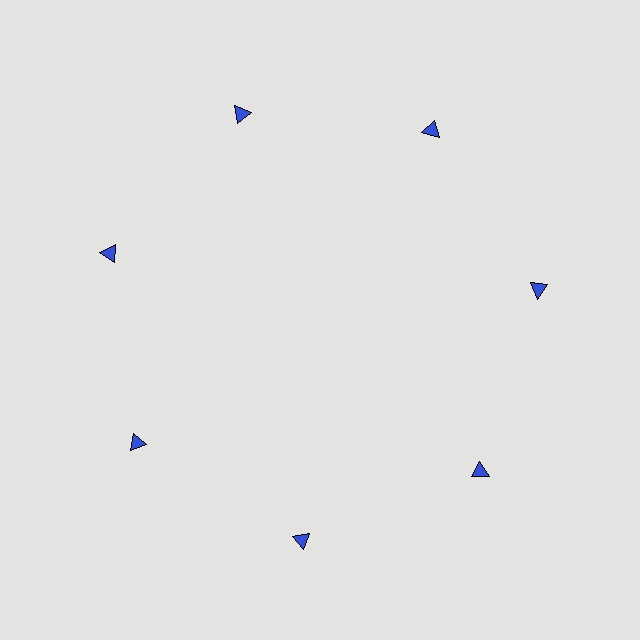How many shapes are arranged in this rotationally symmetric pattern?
There are 7 shapes, arranged in 7 groups of 1.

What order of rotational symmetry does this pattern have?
This pattern has 7-fold rotational symmetry.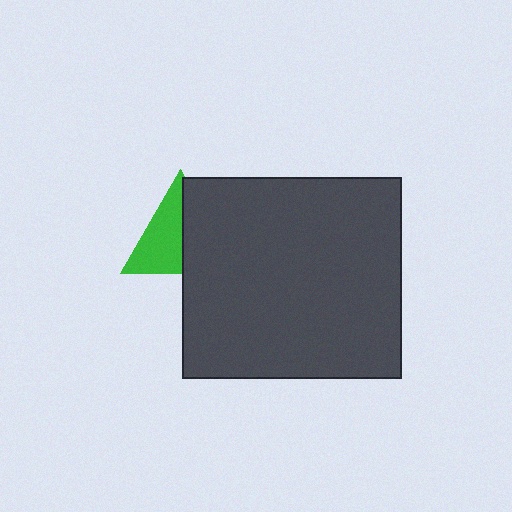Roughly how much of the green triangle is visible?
About half of it is visible (roughly 52%).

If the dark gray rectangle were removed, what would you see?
You would see the complete green triangle.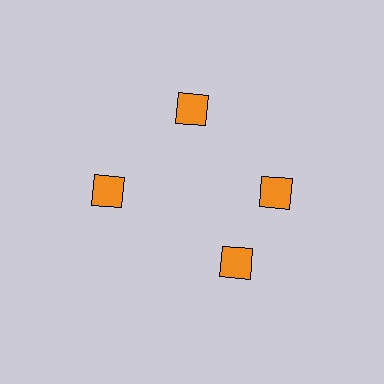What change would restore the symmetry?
The symmetry would be restored by rotating it back into even spacing with its neighbors so that all 4 squares sit at equal angles and equal distance from the center.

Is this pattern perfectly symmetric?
No. The 4 orange squares are arranged in a ring, but one element near the 6 o'clock position is rotated out of alignment along the ring, breaking the 4-fold rotational symmetry.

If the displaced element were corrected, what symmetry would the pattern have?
It would have 4-fold rotational symmetry — the pattern would map onto itself every 90 degrees.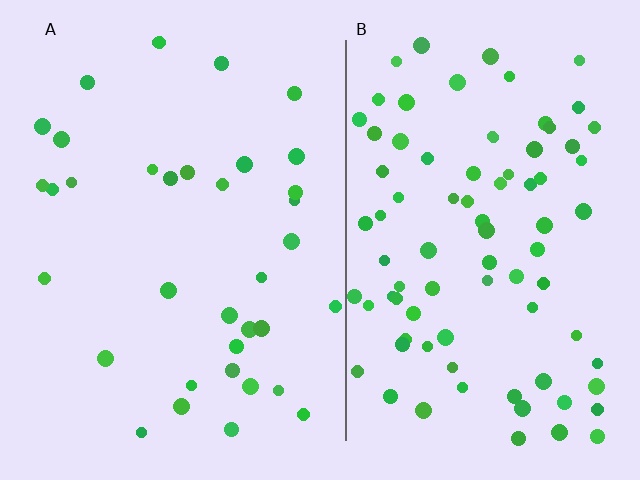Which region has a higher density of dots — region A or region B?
B (the right).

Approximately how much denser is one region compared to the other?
Approximately 2.4× — region B over region A.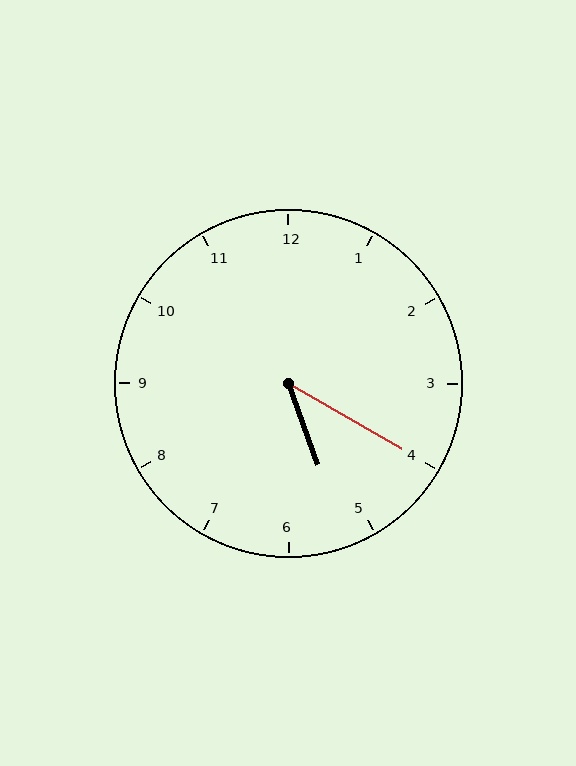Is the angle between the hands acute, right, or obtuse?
It is acute.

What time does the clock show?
5:20.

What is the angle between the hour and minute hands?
Approximately 40 degrees.